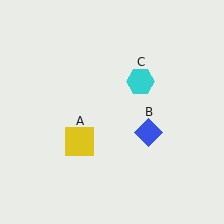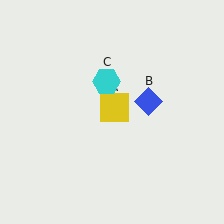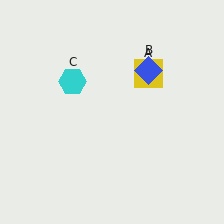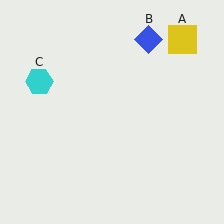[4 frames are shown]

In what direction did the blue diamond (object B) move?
The blue diamond (object B) moved up.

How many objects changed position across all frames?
3 objects changed position: yellow square (object A), blue diamond (object B), cyan hexagon (object C).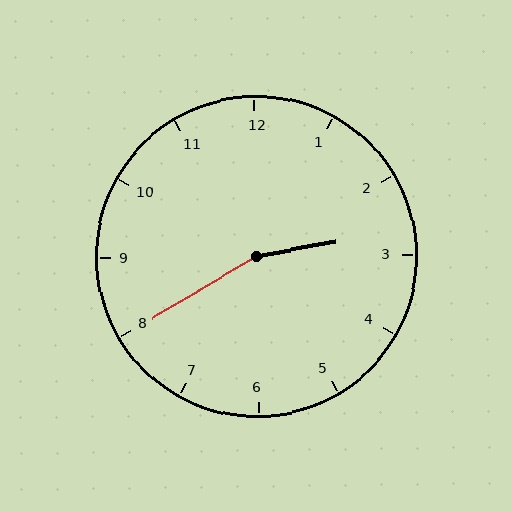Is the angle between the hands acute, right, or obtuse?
It is obtuse.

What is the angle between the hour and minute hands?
Approximately 160 degrees.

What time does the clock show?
2:40.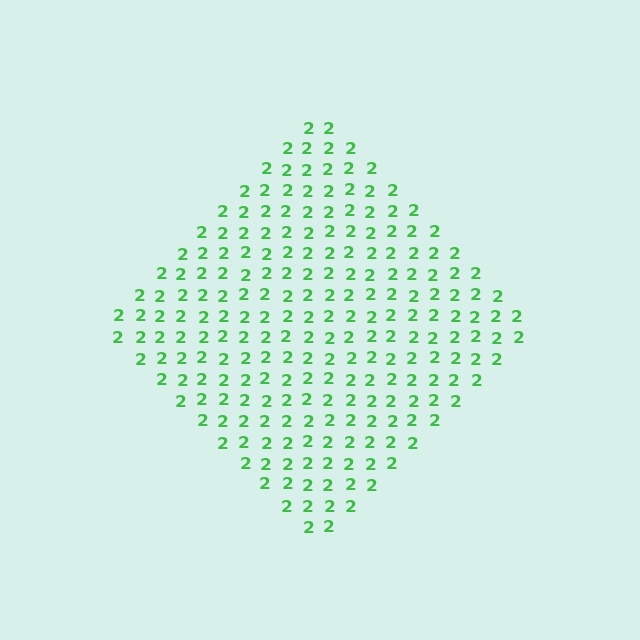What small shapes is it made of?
It is made of small digit 2's.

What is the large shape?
The large shape is a diamond.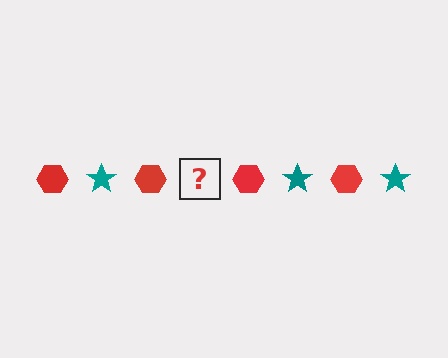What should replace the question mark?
The question mark should be replaced with a teal star.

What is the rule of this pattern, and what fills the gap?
The rule is that the pattern alternates between red hexagon and teal star. The gap should be filled with a teal star.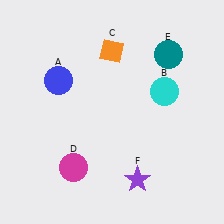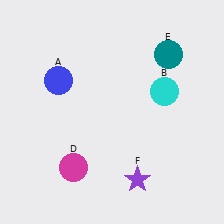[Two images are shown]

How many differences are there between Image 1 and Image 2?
There is 1 difference between the two images.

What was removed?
The orange diamond (C) was removed in Image 2.